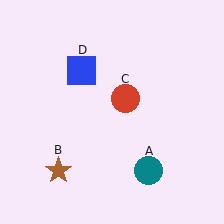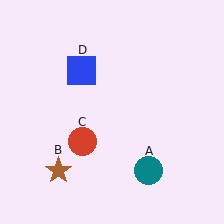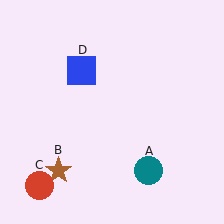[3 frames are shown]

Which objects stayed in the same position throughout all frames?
Teal circle (object A) and brown star (object B) and blue square (object D) remained stationary.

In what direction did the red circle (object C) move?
The red circle (object C) moved down and to the left.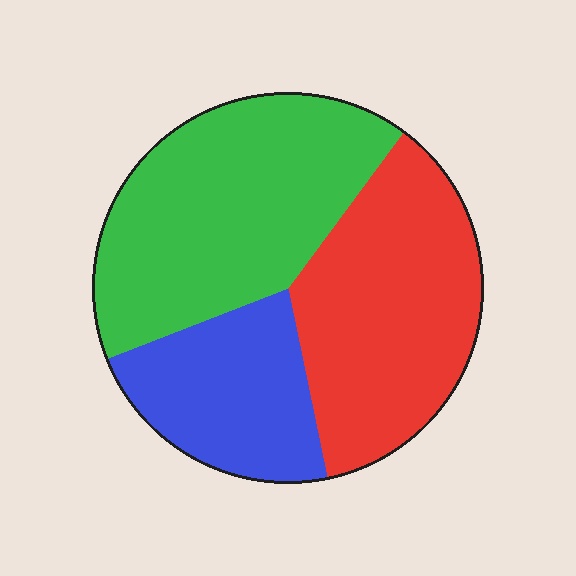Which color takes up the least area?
Blue, at roughly 20%.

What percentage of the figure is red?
Red takes up about three eighths (3/8) of the figure.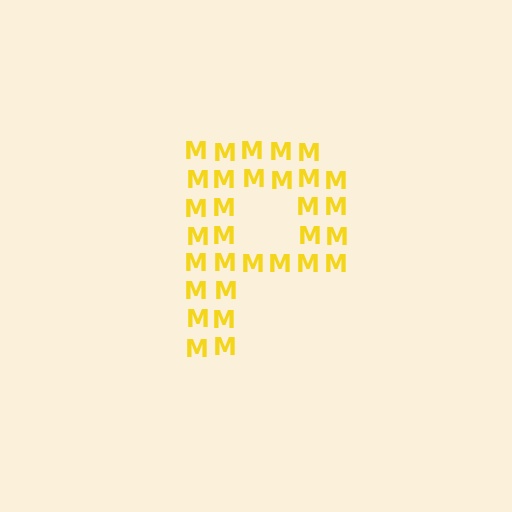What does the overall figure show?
The overall figure shows the letter P.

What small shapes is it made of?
It is made of small letter M's.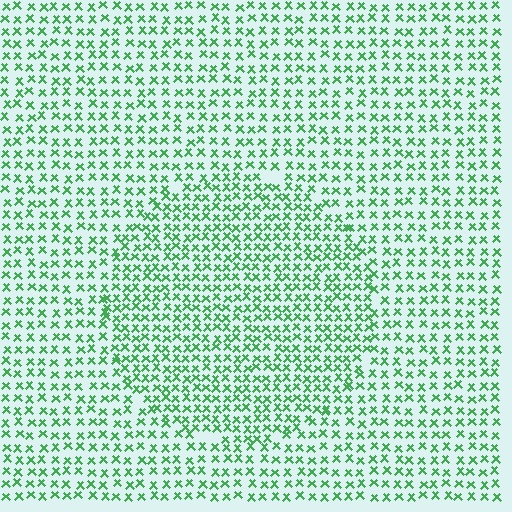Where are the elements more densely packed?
The elements are more densely packed inside the circle boundary.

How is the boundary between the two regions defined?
The boundary is defined by a change in element density (approximately 1.5x ratio). All elements are the same color, size, and shape.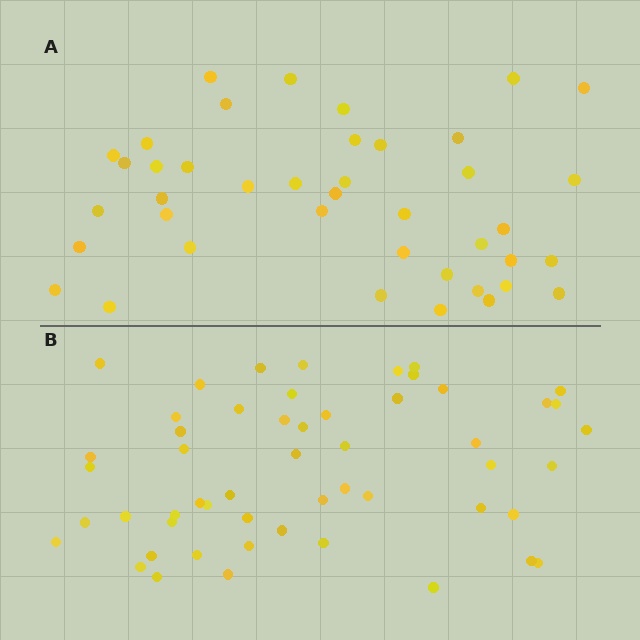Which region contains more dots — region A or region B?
Region B (the bottom region) has more dots.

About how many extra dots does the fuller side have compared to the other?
Region B has roughly 12 or so more dots than region A.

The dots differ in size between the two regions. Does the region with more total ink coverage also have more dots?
No. Region A has more total ink coverage because its dots are larger, but region B actually contains more individual dots. Total area can be misleading — the number of items is what matters here.